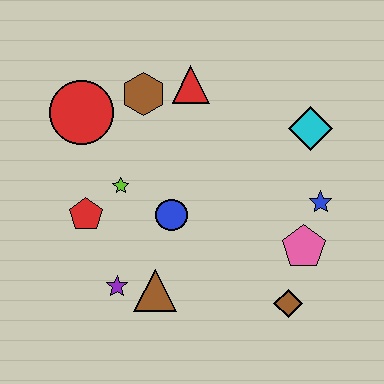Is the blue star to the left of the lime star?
No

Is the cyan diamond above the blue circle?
Yes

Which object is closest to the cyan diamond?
The blue star is closest to the cyan diamond.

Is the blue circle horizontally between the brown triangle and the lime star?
No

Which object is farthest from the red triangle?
The brown diamond is farthest from the red triangle.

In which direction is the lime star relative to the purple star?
The lime star is above the purple star.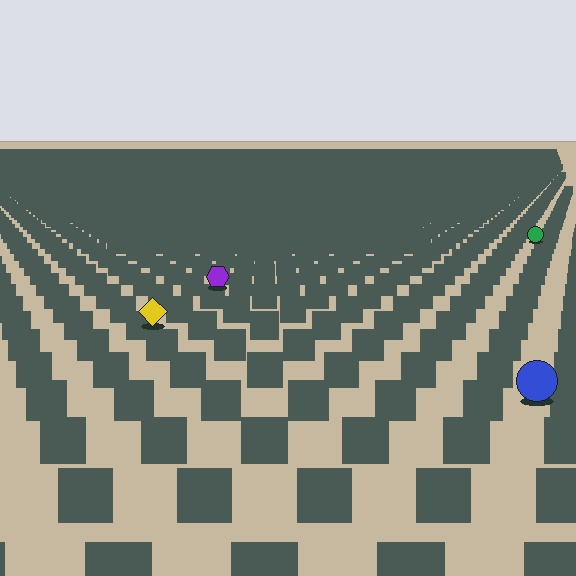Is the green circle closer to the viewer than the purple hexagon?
No. The purple hexagon is closer — you can tell from the texture gradient: the ground texture is coarser near it.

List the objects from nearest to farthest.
From nearest to farthest: the blue circle, the yellow diamond, the purple hexagon, the green circle.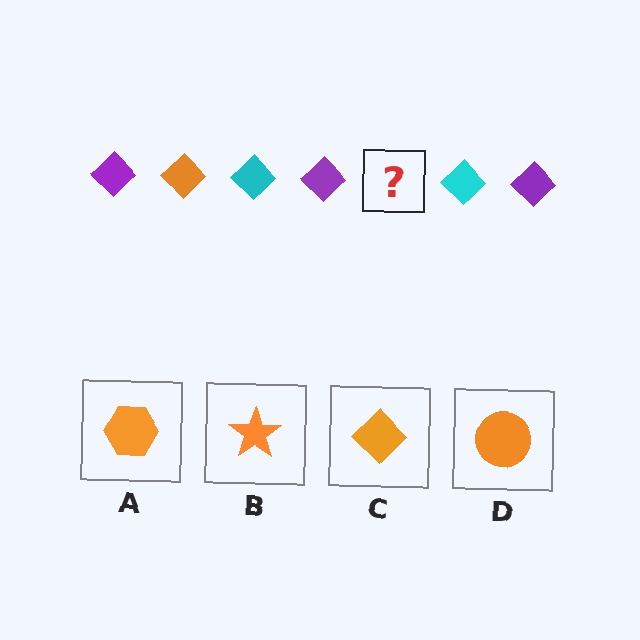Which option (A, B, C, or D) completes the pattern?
C.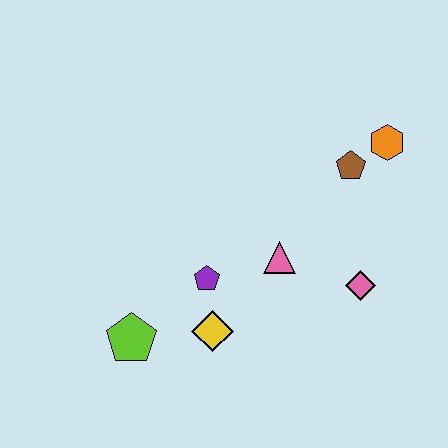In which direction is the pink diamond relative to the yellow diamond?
The pink diamond is to the right of the yellow diamond.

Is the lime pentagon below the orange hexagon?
Yes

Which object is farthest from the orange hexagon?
The lime pentagon is farthest from the orange hexagon.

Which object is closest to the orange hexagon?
The brown pentagon is closest to the orange hexagon.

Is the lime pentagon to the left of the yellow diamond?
Yes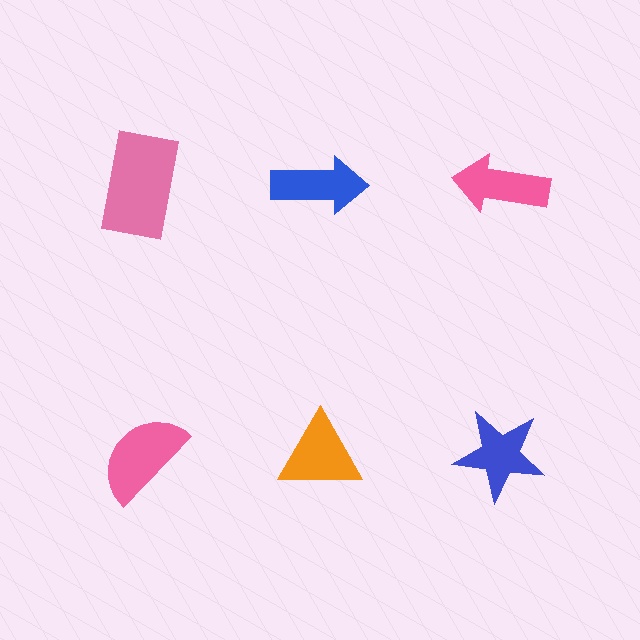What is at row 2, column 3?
A blue star.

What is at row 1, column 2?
A blue arrow.